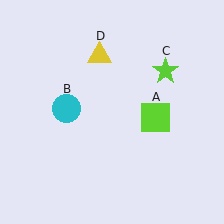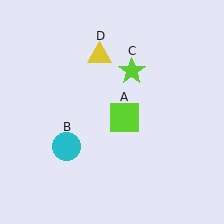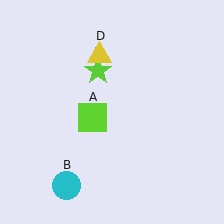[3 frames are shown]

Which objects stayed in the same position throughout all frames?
Yellow triangle (object D) remained stationary.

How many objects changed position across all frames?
3 objects changed position: lime square (object A), cyan circle (object B), lime star (object C).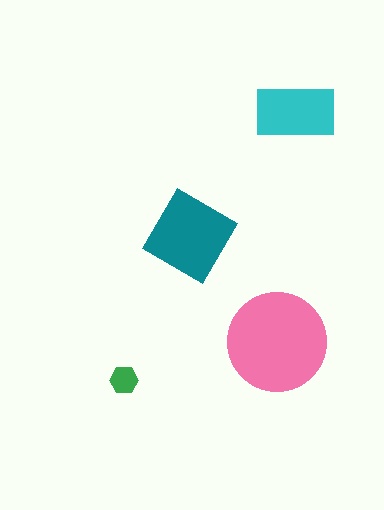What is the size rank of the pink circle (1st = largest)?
1st.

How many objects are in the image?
There are 4 objects in the image.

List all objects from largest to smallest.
The pink circle, the teal diamond, the cyan rectangle, the green hexagon.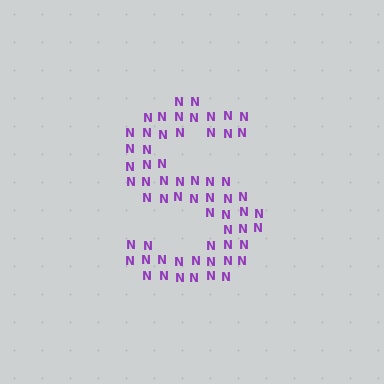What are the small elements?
The small elements are letter N's.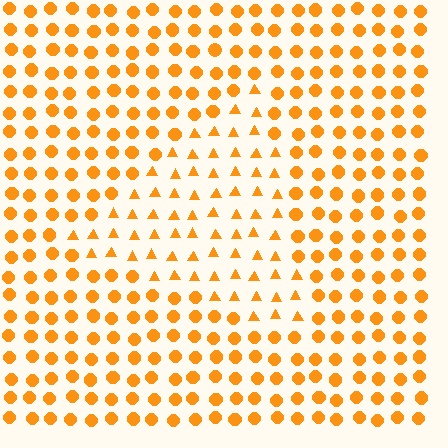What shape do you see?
I see a triangle.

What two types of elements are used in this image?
The image uses triangles inside the triangle region and circles outside it.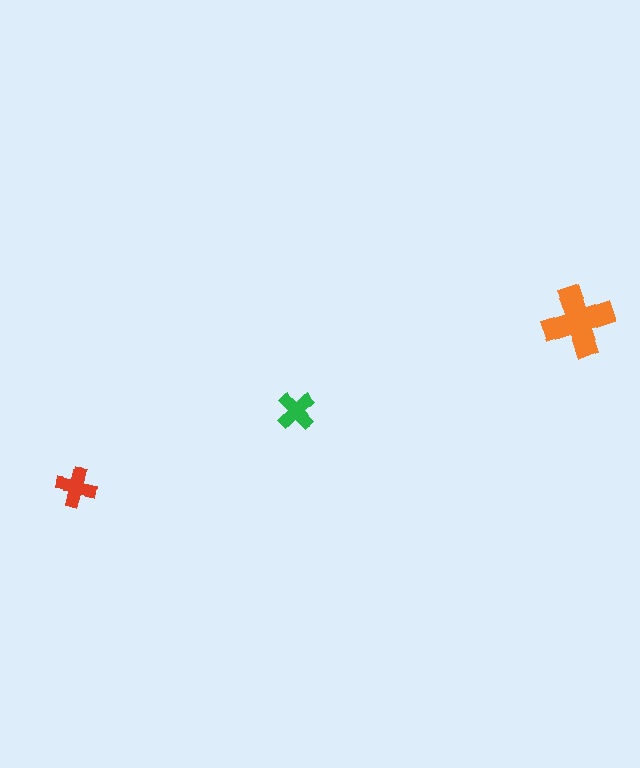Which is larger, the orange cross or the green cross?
The orange one.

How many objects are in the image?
There are 3 objects in the image.